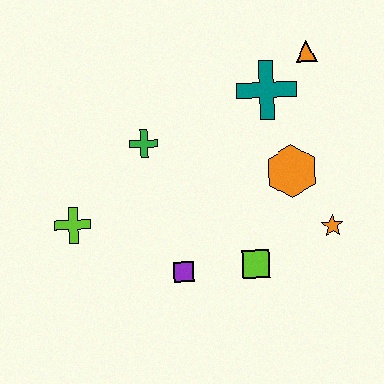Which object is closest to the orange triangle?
The teal cross is closest to the orange triangle.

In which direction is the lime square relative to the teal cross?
The lime square is below the teal cross.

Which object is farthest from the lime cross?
The orange triangle is farthest from the lime cross.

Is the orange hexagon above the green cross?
No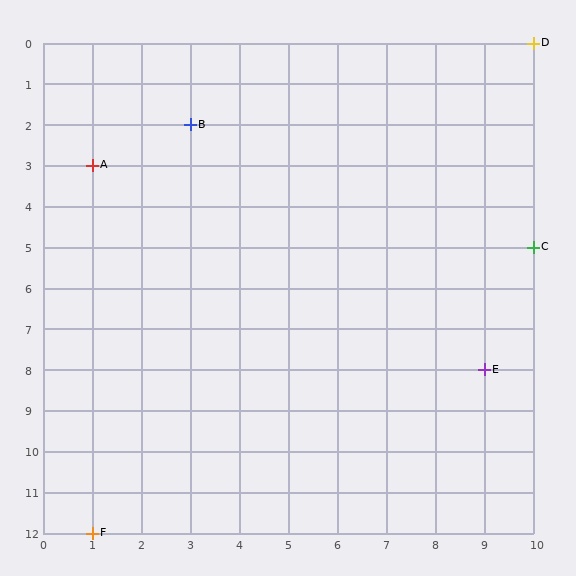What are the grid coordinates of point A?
Point A is at grid coordinates (1, 3).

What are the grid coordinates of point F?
Point F is at grid coordinates (1, 12).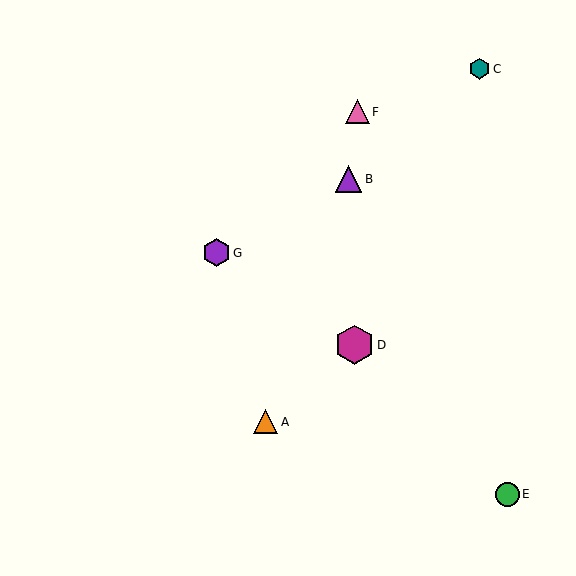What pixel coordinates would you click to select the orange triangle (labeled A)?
Click at (265, 422) to select the orange triangle A.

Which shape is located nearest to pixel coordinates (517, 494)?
The green circle (labeled E) at (507, 494) is nearest to that location.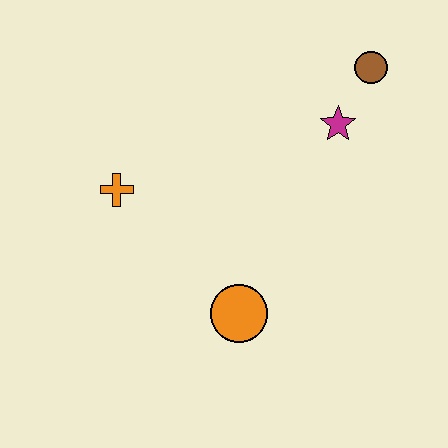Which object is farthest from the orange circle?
The brown circle is farthest from the orange circle.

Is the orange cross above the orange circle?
Yes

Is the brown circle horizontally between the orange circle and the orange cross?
No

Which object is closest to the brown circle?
The magenta star is closest to the brown circle.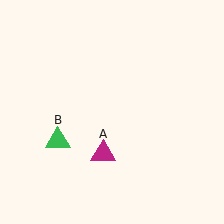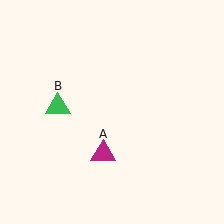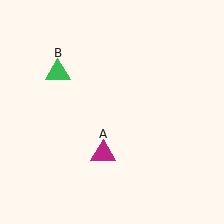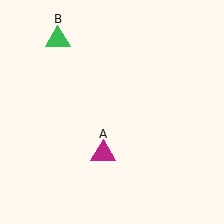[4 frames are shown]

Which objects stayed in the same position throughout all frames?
Magenta triangle (object A) remained stationary.